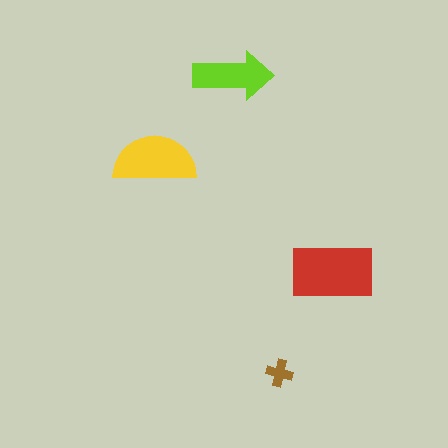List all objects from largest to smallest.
The red rectangle, the yellow semicircle, the lime arrow, the brown cross.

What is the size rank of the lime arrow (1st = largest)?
3rd.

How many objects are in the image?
There are 4 objects in the image.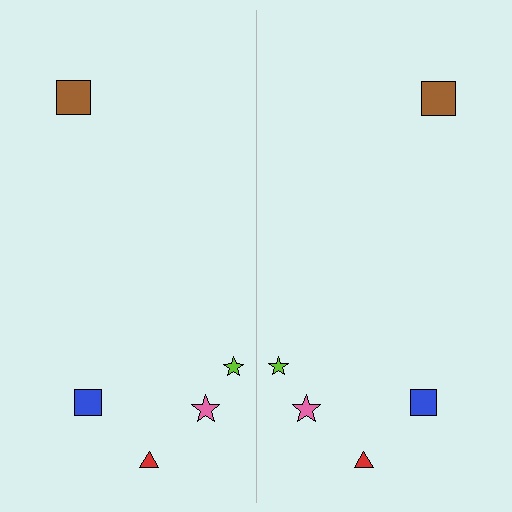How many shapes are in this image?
There are 10 shapes in this image.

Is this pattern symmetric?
Yes, this pattern has bilateral (reflection) symmetry.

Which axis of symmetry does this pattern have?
The pattern has a vertical axis of symmetry running through the center of the image.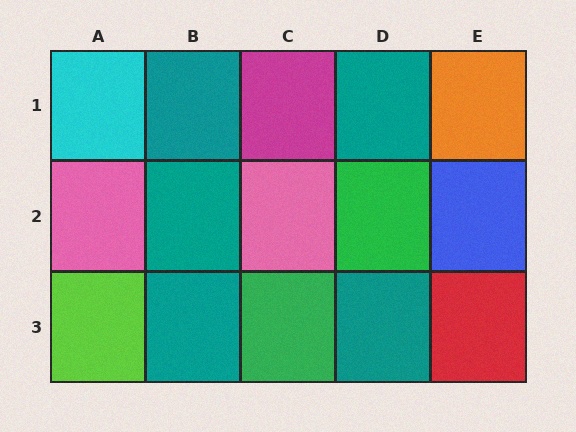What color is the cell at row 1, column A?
Cyan.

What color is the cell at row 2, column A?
Pink.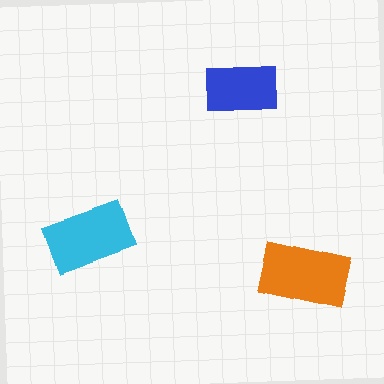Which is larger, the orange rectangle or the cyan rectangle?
The orange one.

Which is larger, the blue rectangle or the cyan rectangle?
The cyan one.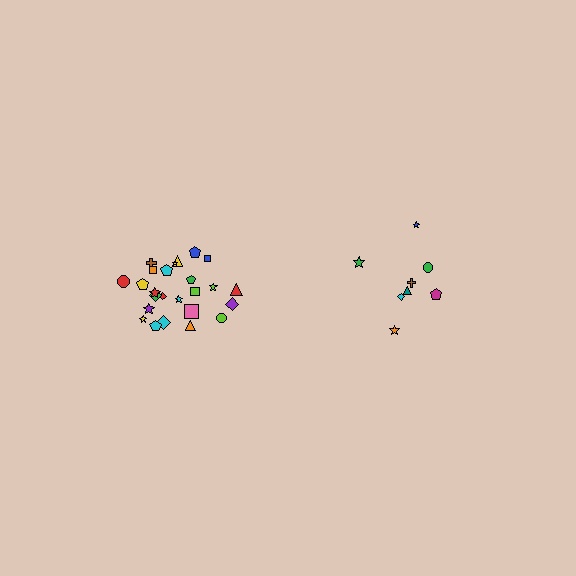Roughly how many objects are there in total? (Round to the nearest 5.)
Roughly 35 objects in total.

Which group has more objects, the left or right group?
The left group.